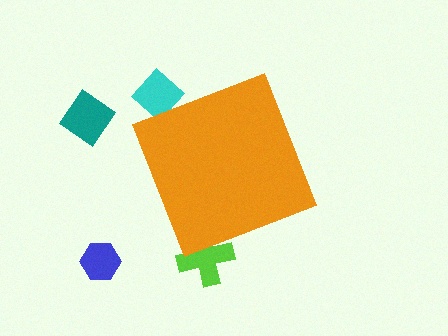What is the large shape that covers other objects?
An orange diamond.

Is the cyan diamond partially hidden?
Yes, the cyan diamond is partially hidden behind the orange diamond.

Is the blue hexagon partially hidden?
No, the blue hexagon is fully visible.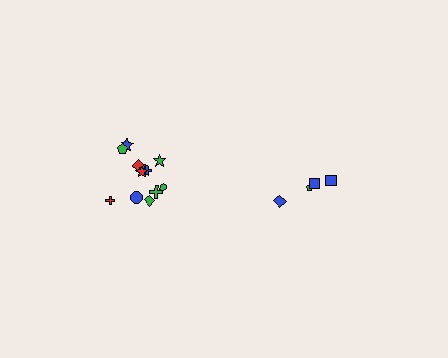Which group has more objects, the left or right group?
The left group.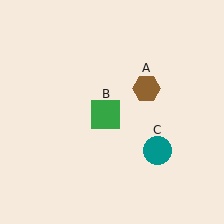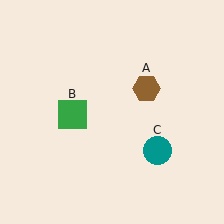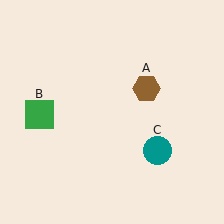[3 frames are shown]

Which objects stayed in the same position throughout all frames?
Brown hexagon (object A) and teal circle (object C) remained stationary.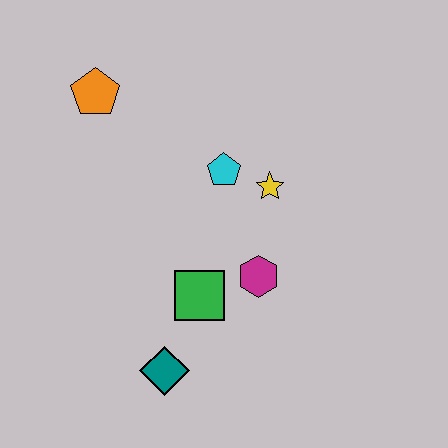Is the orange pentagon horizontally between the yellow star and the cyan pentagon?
No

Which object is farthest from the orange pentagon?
The teal diamond is farthest from the orange pentagon.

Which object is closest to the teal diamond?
The green square is closest to the teal diamond.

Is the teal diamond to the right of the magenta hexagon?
No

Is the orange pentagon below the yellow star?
No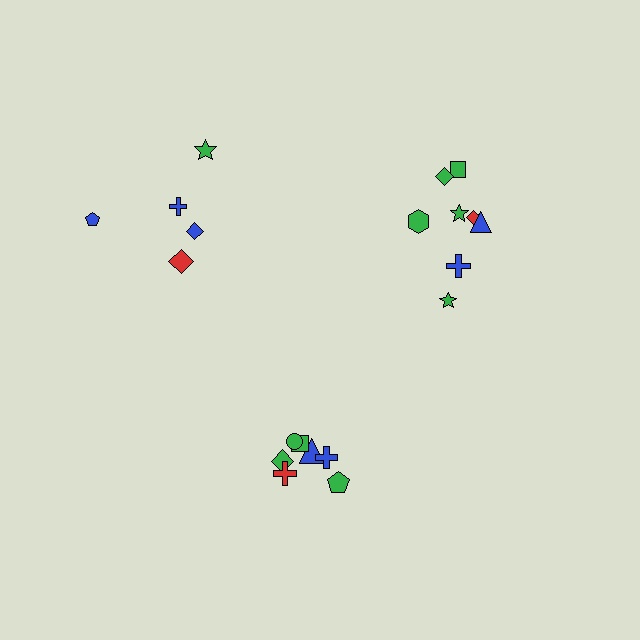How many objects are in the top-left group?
There are 5 objects.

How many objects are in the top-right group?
There are 8 objects.